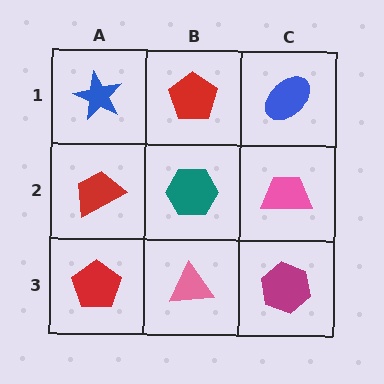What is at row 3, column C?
A magenta hexagon.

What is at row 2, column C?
A pink trapezoid.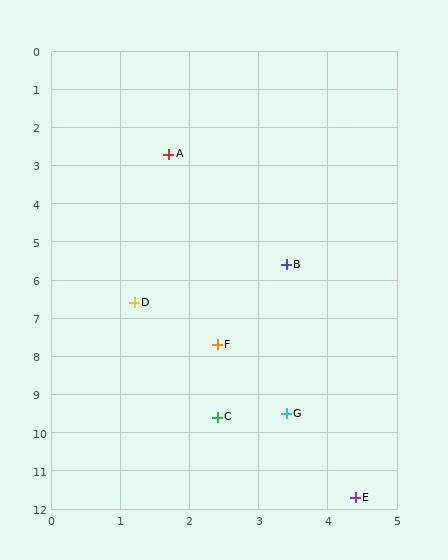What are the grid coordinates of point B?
Point B is at approximately (3.4, 5.6).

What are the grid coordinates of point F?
Point F is at approximately (2.4, 7.7).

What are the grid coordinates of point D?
Point D is at approximately (1.2, 6.6).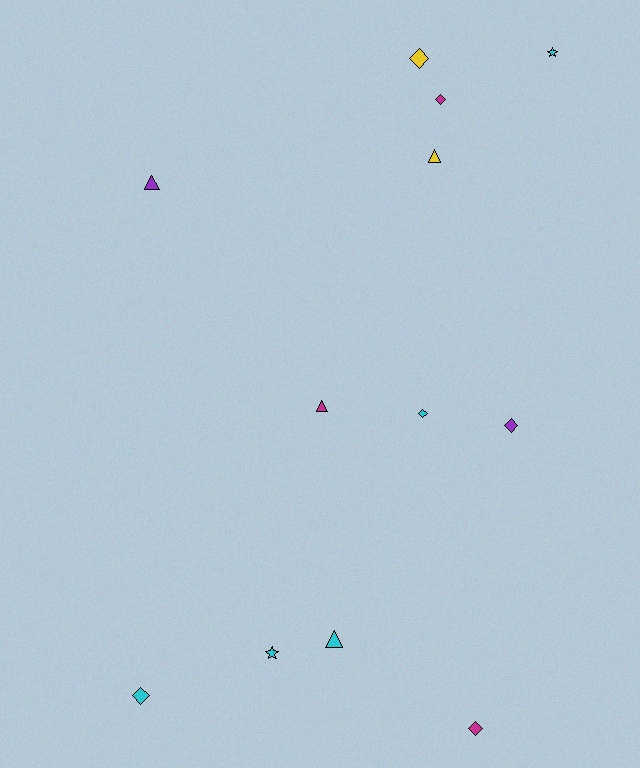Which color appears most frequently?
Cyan, with 5 objects.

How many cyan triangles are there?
There is 1 cyan triangle.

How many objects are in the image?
There are 12 objects.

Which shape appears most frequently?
Diamond, with 6 objects.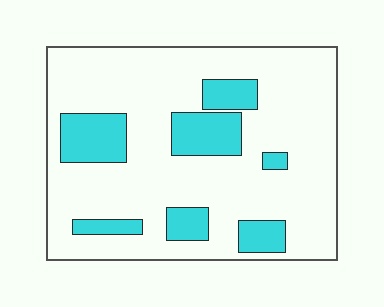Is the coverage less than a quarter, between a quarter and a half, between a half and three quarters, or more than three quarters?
Less than a quarter.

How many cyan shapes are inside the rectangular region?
7.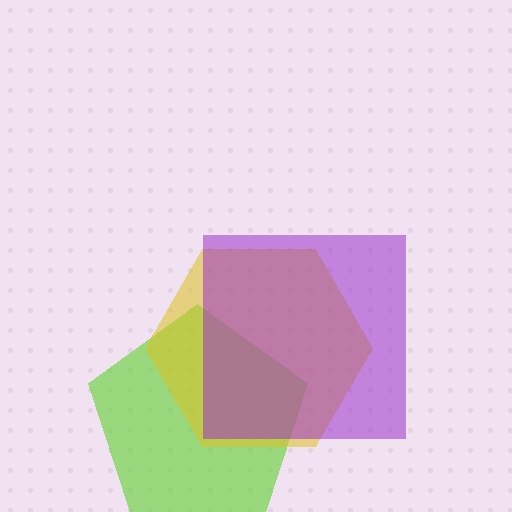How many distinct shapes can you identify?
There are 3 distinct shapes: a lime pentagon, a yellow hexagon, a purple square.